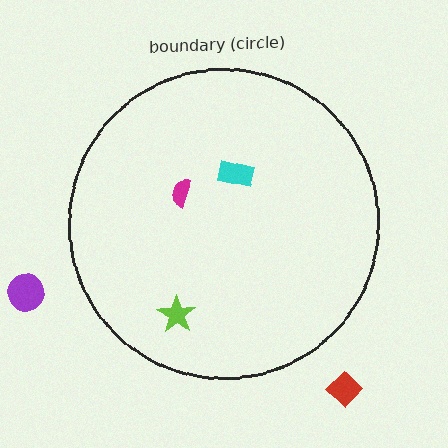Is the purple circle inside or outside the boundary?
Outside.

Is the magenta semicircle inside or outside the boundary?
Inside.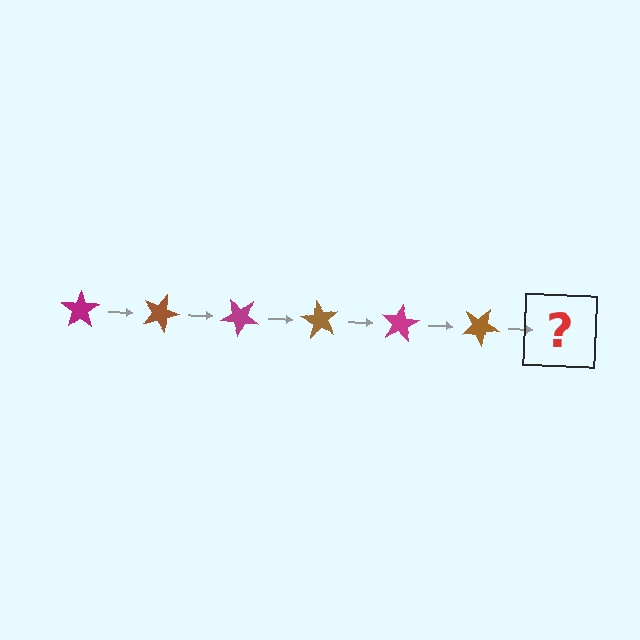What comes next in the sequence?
The next element should be a magenta star, rotated 120 degrees from the start.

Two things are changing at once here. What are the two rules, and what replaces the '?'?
The two rules are that it rotates 20 degrees each step and the color cycles through magenta and brown. The '?' should be a magenta star, rotated 120 degrees from the start.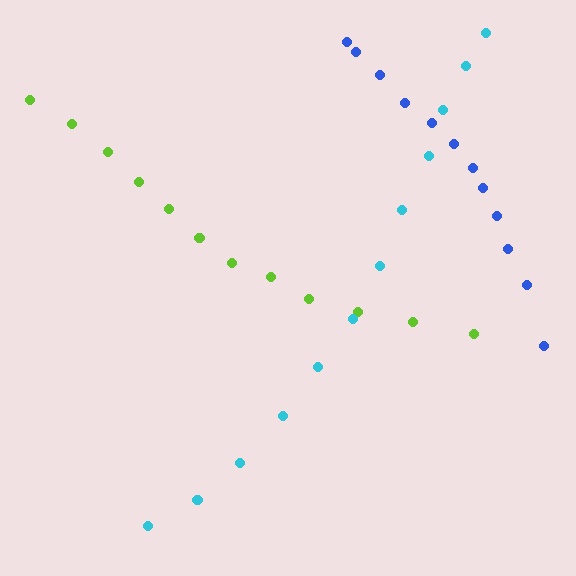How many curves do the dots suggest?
There are 3 distinct paths.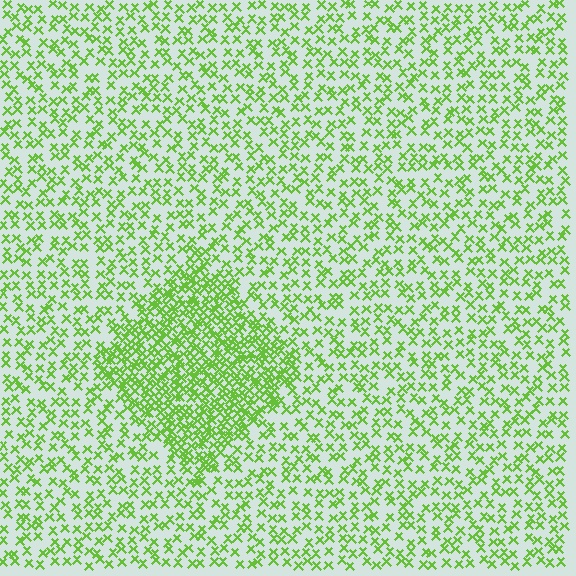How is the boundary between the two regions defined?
The boundary is defined by a change in element density (approximately 2.2x ratio). All elements are the same color, size, and shape.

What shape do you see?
I see a diamond.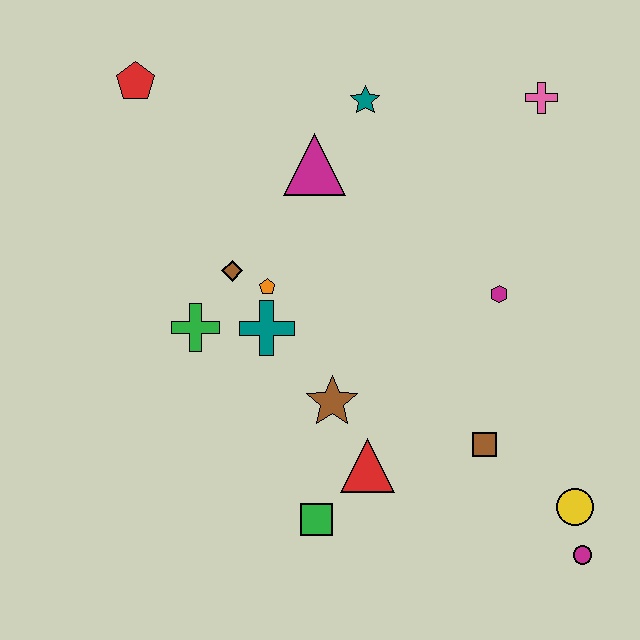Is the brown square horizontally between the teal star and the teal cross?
No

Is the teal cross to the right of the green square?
No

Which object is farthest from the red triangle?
The red pentagon is farthest from the red triangle.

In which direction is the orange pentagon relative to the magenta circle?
The orange pentagon is to the left of the magenta circle.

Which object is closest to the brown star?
The red triangle is closest to the brown star.